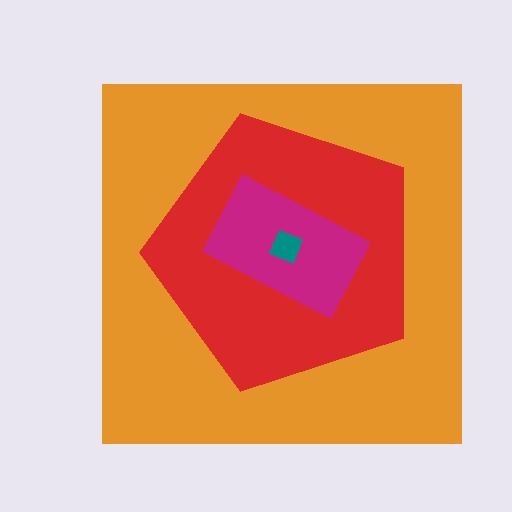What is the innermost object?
The teal diamond.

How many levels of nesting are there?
4.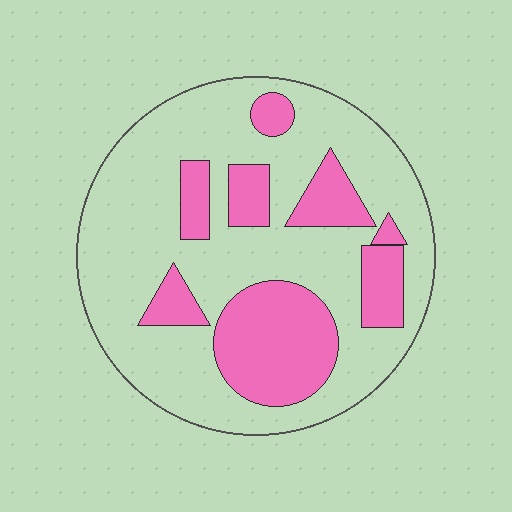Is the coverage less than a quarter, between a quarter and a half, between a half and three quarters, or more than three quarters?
Between a quarter and a half.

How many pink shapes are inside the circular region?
8.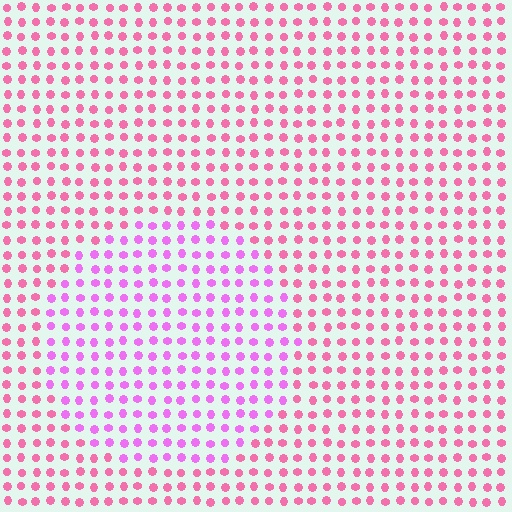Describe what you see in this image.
The image is filled with small pink elements in a uniform arrangement. A circle-shaped region is visible where the elements are tinted to a slightly different hue, forming a subtle color boundary.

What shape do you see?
I see a circle.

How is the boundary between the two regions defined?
The boundary is defined purely by a slight shift in hue (about 35 degrees). Spacing, size, and orientation are identical on both sides.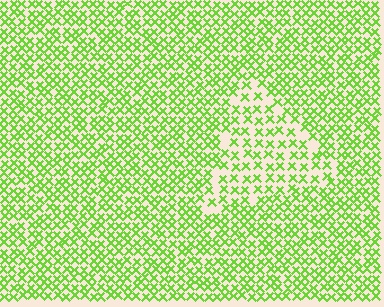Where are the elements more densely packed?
The elements are more densely packed outside the triangle boundary.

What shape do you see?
I see a triangle.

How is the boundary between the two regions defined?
The boundary is defined by a change in element density (approximately 1.7x ratio). All elements are the same color, size, and shape.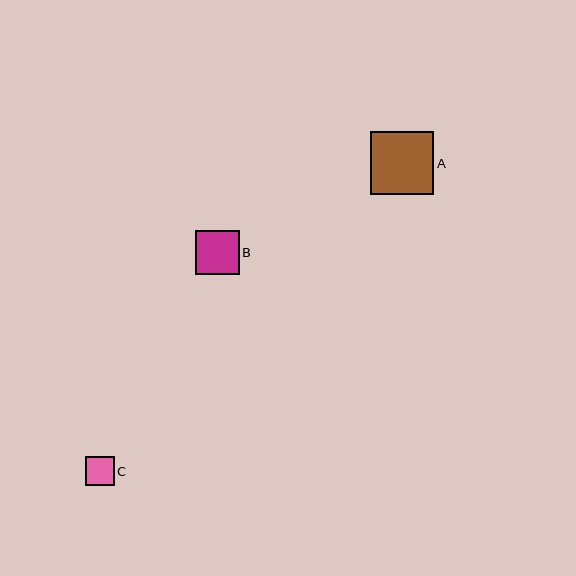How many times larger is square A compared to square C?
Square A is approximately 2.2 times the size of square C.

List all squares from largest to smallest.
From largest to smallest: A, B, C.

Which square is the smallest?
Square C is the smallest with a size of approximately 29 pixels.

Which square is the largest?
Square A is the largest with a size of approximately 64 pixels.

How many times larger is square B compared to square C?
Square B is approximately 1.5 times the size of square C.